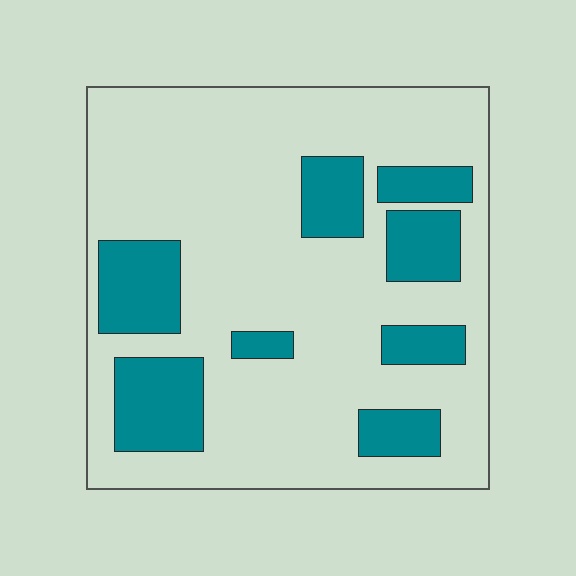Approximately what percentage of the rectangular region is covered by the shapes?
Approximately 25%.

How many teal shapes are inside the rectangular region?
8.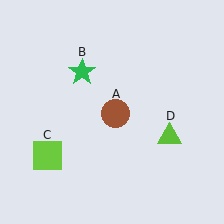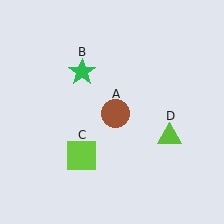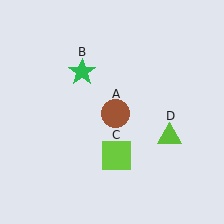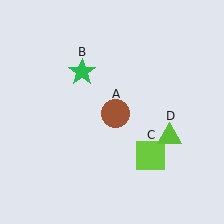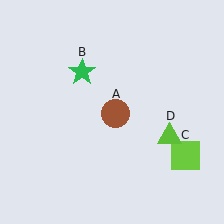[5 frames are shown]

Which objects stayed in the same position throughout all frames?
Brown circle (object A) and green star (object B) and lime triangle (object D) remained stationary.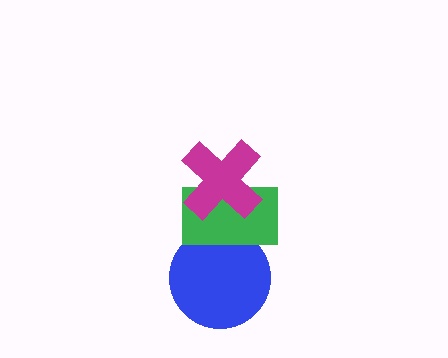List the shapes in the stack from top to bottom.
From top to bottom: the magenta cross, the green rectangle, the blue circle.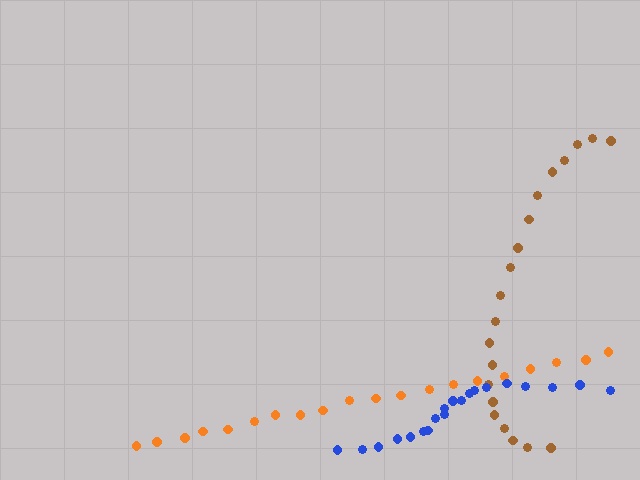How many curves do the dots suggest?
There are 3 distinct paths.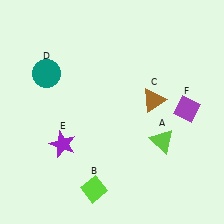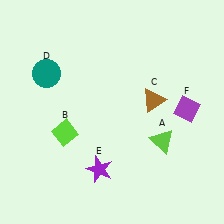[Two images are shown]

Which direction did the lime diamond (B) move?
The lime diamond (B) moved up.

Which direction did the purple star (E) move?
The purple star (E) moved right.